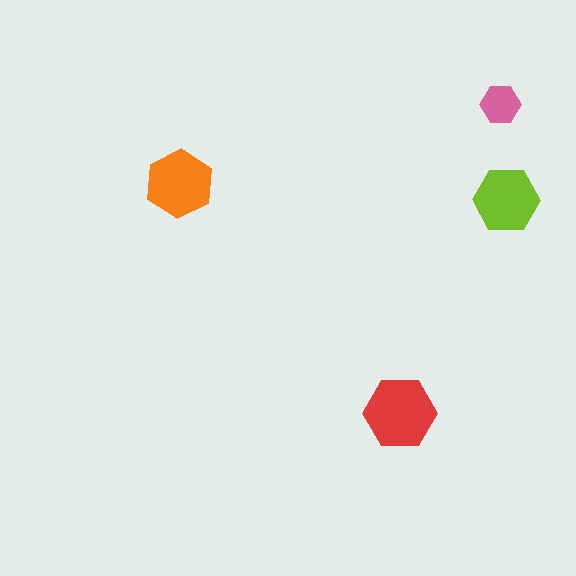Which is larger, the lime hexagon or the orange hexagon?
The orange one.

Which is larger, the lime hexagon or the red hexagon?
The red one.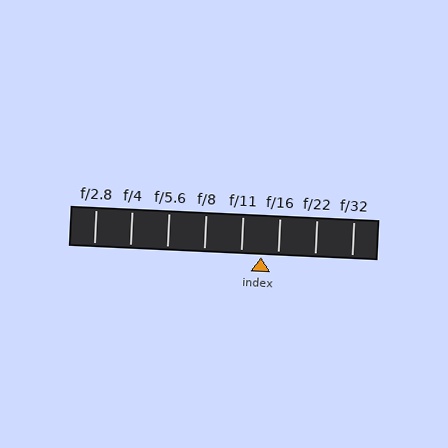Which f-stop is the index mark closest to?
The index mark is closest to f/16.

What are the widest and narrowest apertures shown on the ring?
The widest aperture shown is f/2.8 and the narrowest is f/32.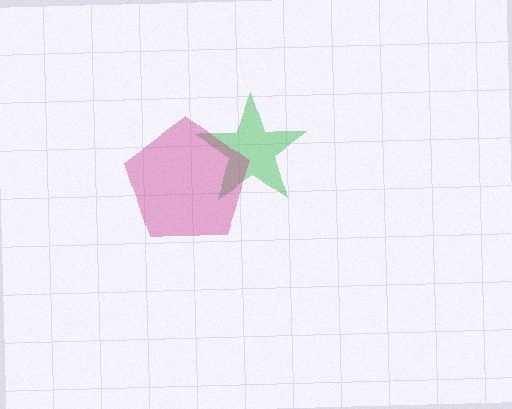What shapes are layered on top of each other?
The layered shapes are: a green star, a magenta pentagon.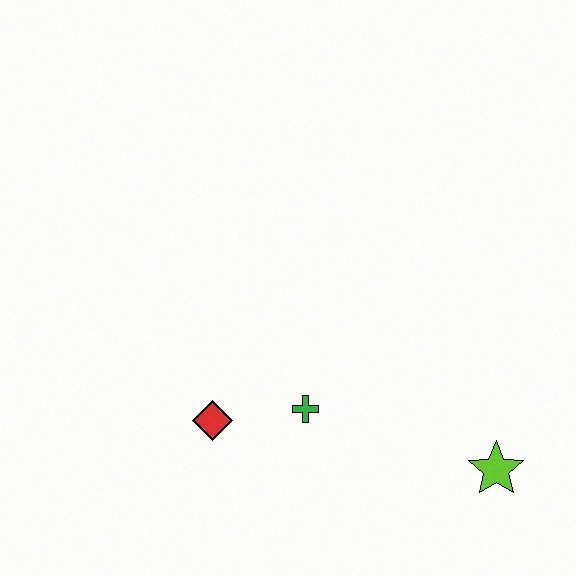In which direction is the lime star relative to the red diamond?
The lime star is to the right of the red diamond.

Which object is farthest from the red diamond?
The lime star is farthest from the red diamond.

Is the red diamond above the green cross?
No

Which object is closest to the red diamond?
The green cross is closest to the red diamond.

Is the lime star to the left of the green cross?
No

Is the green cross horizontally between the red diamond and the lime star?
Yes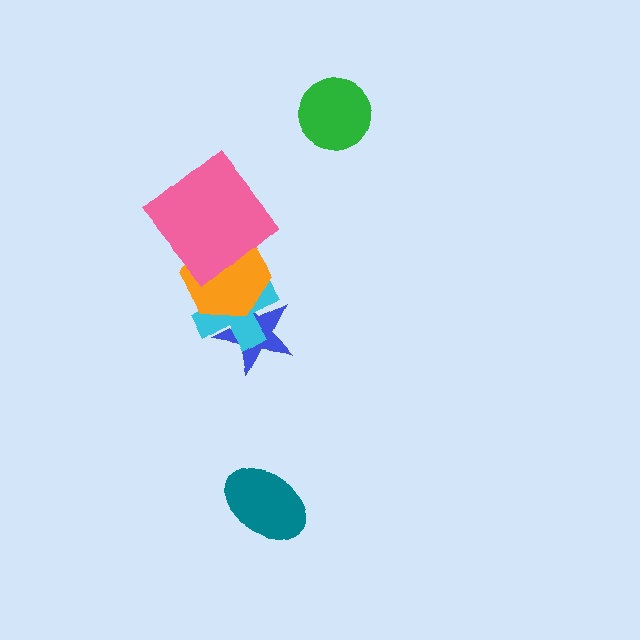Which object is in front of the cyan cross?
The orange hexagon is in front of the cyan cross.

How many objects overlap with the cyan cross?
2 objects overlap with the cyan cross.